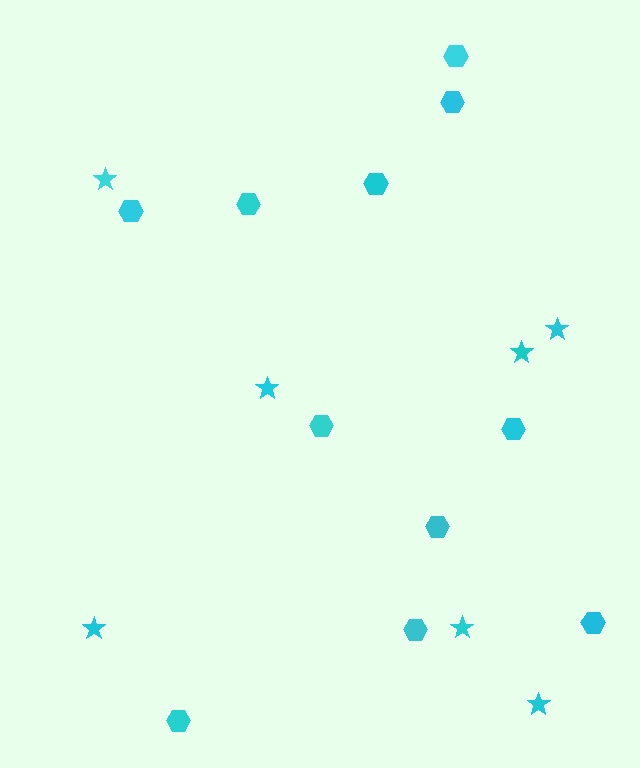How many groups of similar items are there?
There are 2 groups: one group of hexagons (11) and one group of stars (7).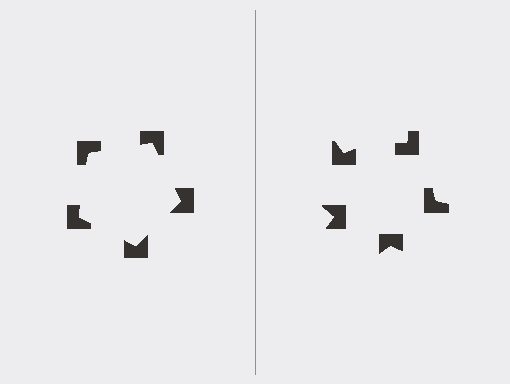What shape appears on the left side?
An illusory pentagon.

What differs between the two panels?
The notched squares are positioned identically on both sides; only the wedge orientations differ. On the left they align to a pentagon; on the right they are misaligned.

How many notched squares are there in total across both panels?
10 — 5 on each side.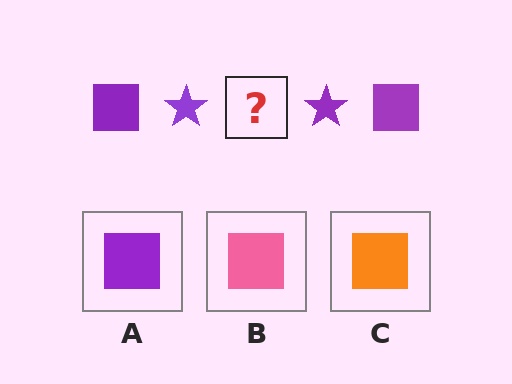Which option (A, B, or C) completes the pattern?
A.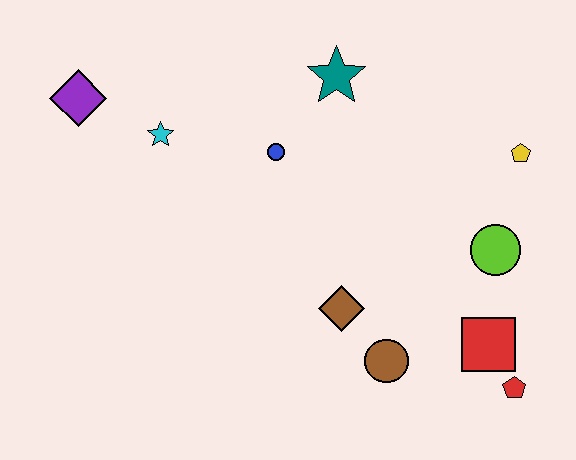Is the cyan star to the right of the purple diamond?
Yes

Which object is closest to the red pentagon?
The red square is closest to the red pentagon.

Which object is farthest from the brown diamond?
The purple diamond is farthest from the brown diamond.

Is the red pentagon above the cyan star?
No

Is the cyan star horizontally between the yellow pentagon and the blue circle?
No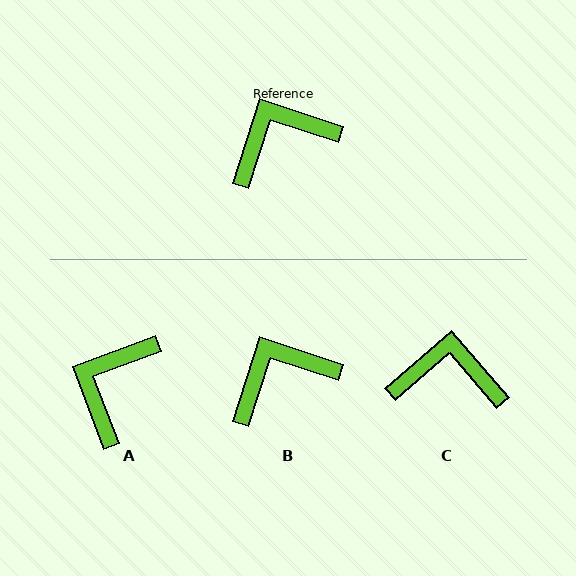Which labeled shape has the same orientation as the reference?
B.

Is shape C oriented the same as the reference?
No, it is off by about 31 degrees.